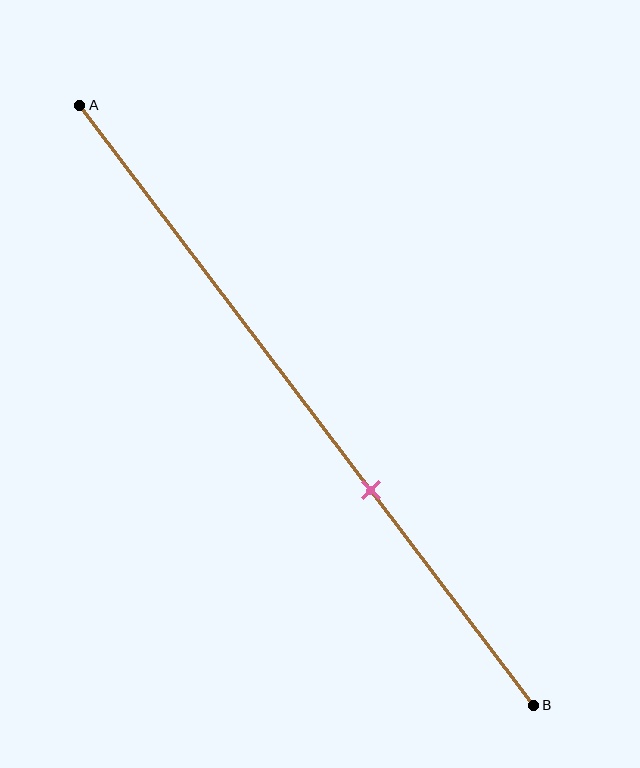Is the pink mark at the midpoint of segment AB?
No, the mark is at about 65% from A, not at the 50% midpoint.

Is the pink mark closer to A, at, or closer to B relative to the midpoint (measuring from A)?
The pink mark is closer to point B than the midpoint of segment AB.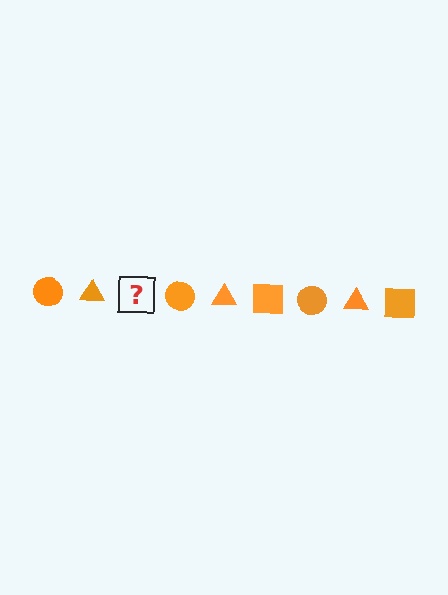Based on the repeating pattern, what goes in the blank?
The blank should be an orange square.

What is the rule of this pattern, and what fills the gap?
The rule is that the pattern cycles through circle, triangle, square shapes in orange. The gap should be filled with an orange square.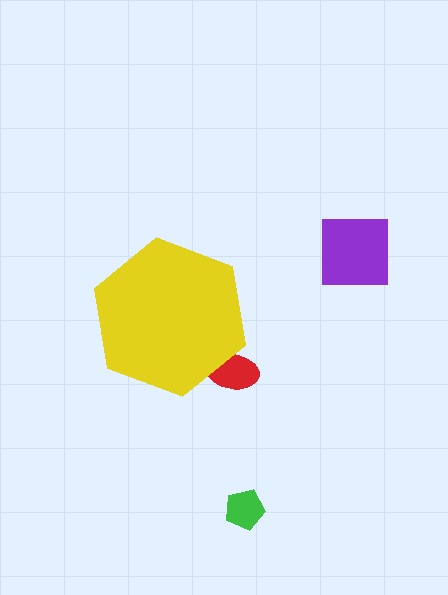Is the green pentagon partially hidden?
No, the green pentagon is fully visible.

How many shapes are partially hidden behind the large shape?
1 shape is partially hidden.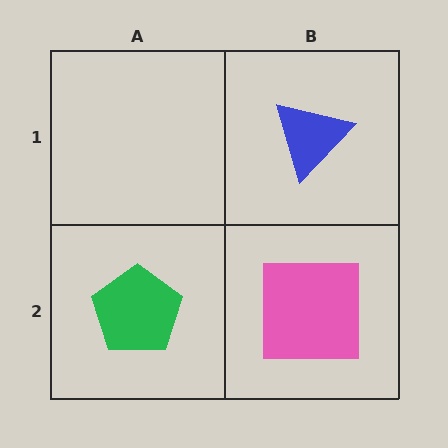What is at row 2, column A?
A green pentagon.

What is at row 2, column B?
A pink square.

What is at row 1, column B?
A blue triangle.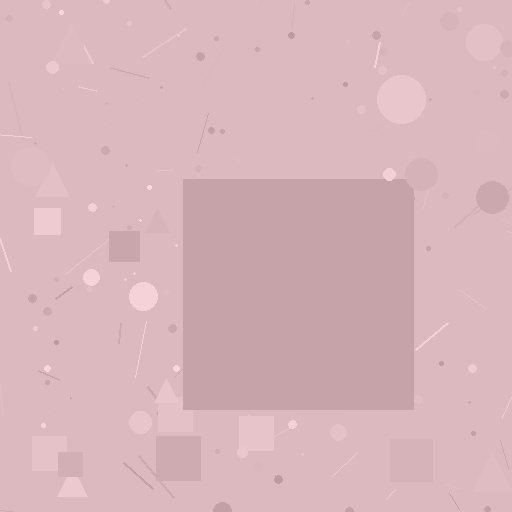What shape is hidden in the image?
A square is hidden in the image.